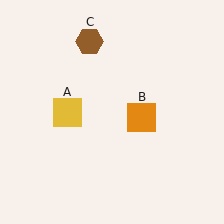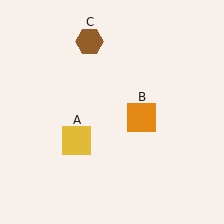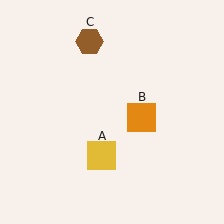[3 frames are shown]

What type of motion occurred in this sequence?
The yellow square (object A) rotated counterclockwise around the center of the scene.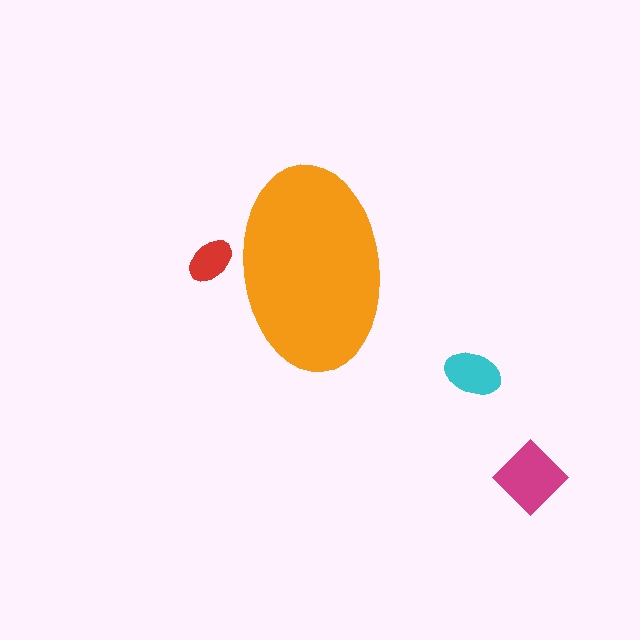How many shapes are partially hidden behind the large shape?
1 shape is partially hidden.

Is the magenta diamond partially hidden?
No, the magenta diamond is fully visible.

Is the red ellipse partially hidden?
Yes, the red ellipse is partially hidden behind the orange ellipse.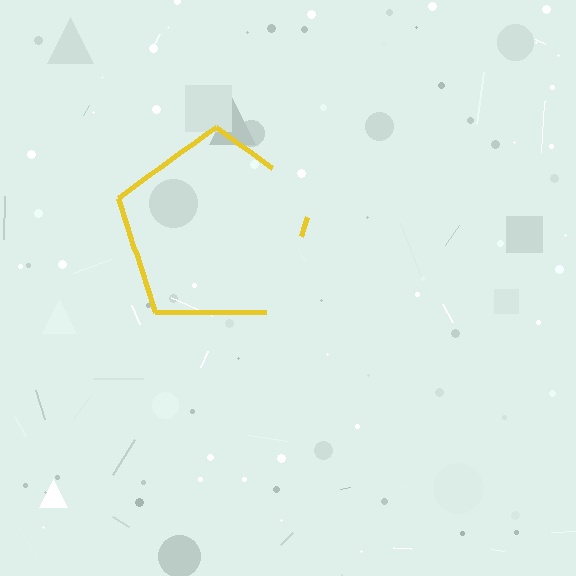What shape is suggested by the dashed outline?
The dashed outline suggests a pentagon.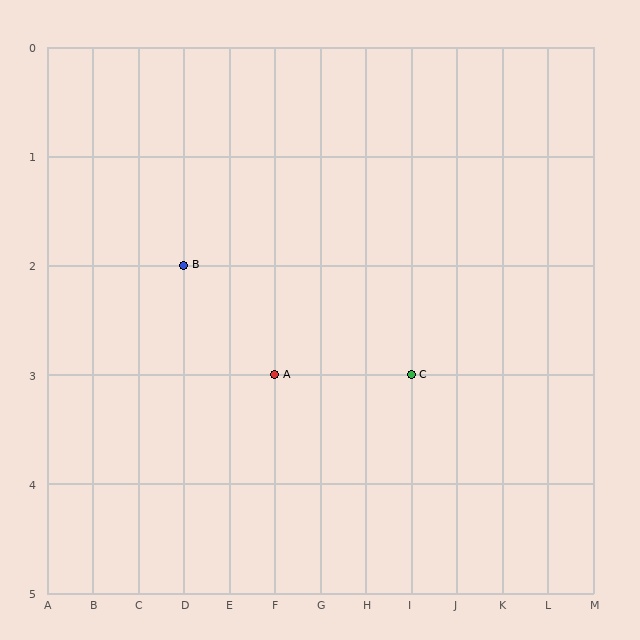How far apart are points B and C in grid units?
Points B and C are 5 columns and 1 row apart (about 5.1 grid units diagonally).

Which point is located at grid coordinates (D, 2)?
Point B is at (D, 2).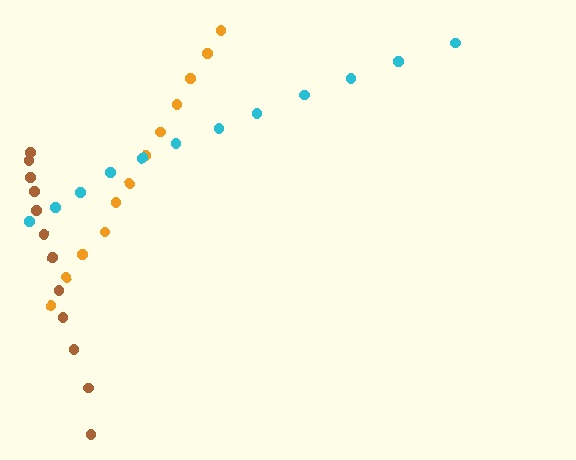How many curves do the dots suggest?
There are 3 distinct paths.